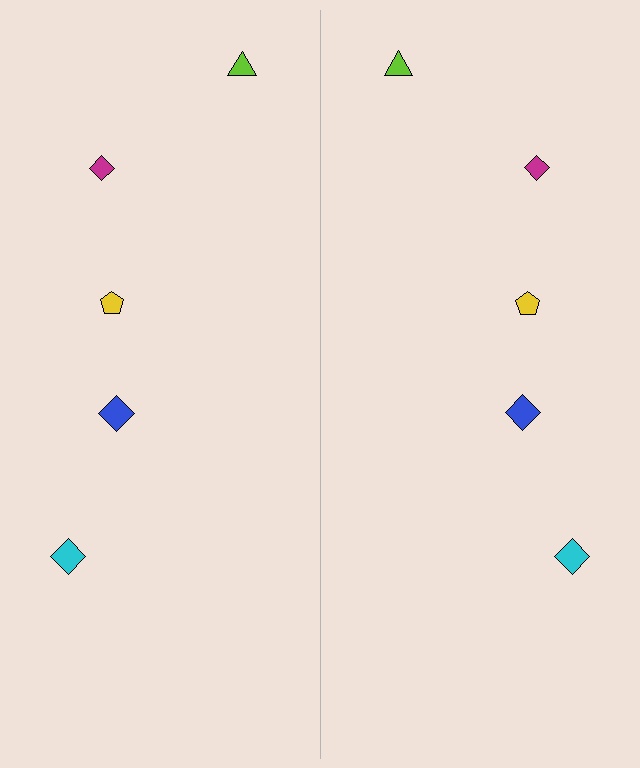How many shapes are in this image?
There are 10 shapes in this image.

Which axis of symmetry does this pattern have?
The pattern has a vertical axis of symmetry running through the center of the image.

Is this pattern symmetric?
Yes, this pattern has bilateral (reflection) symmetry.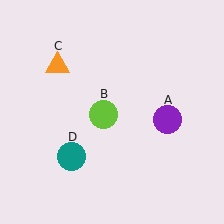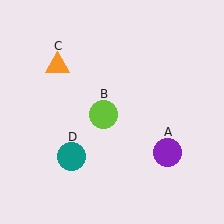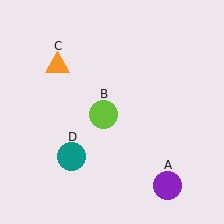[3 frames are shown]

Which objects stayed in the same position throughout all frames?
Lime circle (object B) and orange triangle (object C) and teal circle (object D) remained stationary.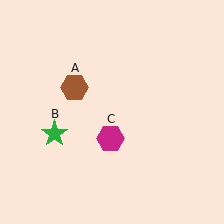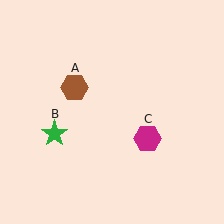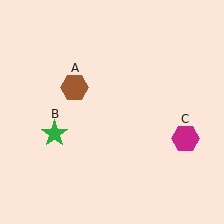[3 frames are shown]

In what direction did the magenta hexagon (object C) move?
The magenta hexagon (object C) moved right.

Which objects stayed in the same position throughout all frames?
Brown hexagon (object A) and green star (object B) remained stationary.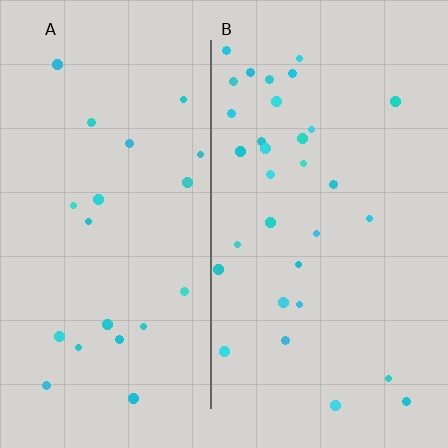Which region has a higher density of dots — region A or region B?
B (the right).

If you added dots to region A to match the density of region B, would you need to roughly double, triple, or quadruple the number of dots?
Approximately double.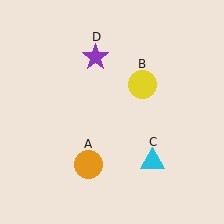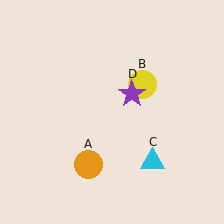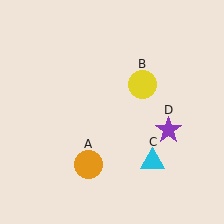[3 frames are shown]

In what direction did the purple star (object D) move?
The purple star (object D) moved down and to the right.